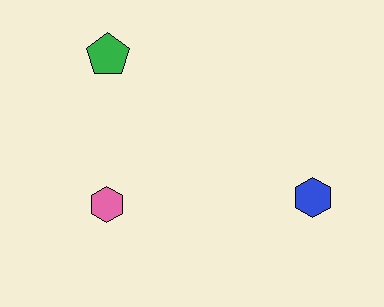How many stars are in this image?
There are no stars.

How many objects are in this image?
There are 3 objects.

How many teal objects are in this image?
There are no teal objects.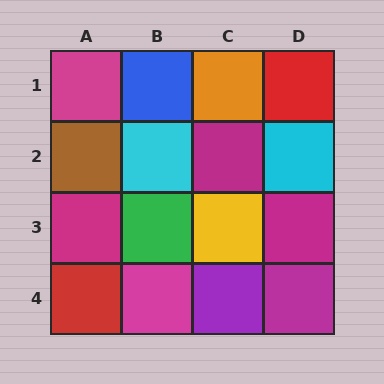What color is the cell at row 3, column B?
Green.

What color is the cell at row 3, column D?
Magenta.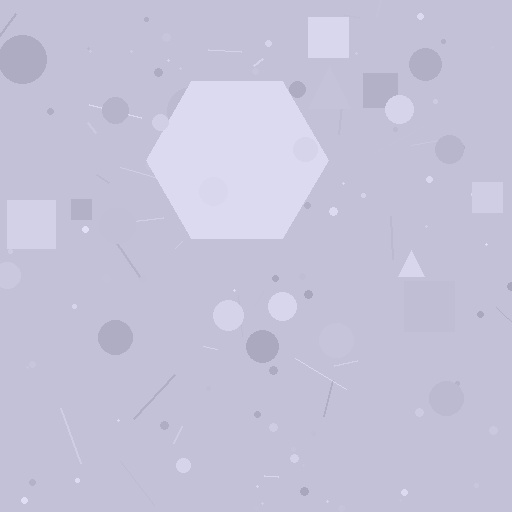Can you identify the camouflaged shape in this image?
The camouflaged shape is a hexagon.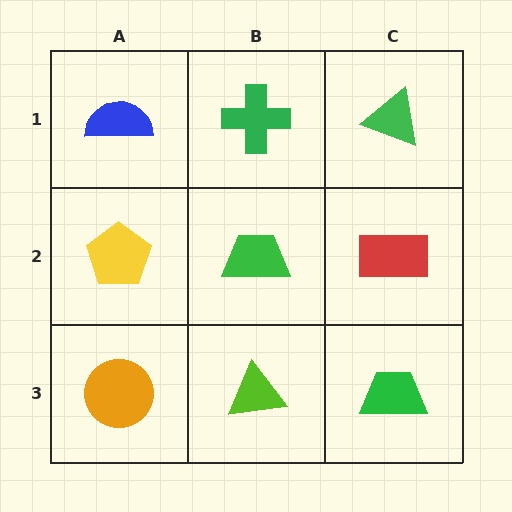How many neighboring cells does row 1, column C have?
2.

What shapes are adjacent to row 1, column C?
A red rectangle (row 2, column C), a green cross (row 1, column B).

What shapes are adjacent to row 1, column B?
A green trapezoid (row 2, column B), a blue semicircle (row 1, column A), a green triangle (row 1, column C).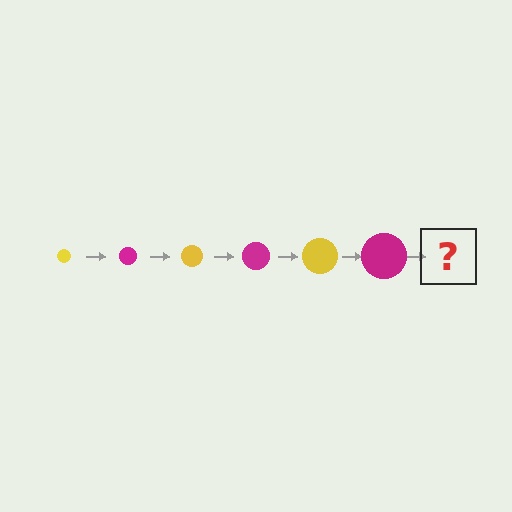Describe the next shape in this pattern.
It should be a yellow circle, larger than the previous one.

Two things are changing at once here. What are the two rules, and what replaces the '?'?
The two rules are that the circle grows larger each step and the color cycles through yellow and magenta. The '?' should be a yellow circle, larger than the previous one.